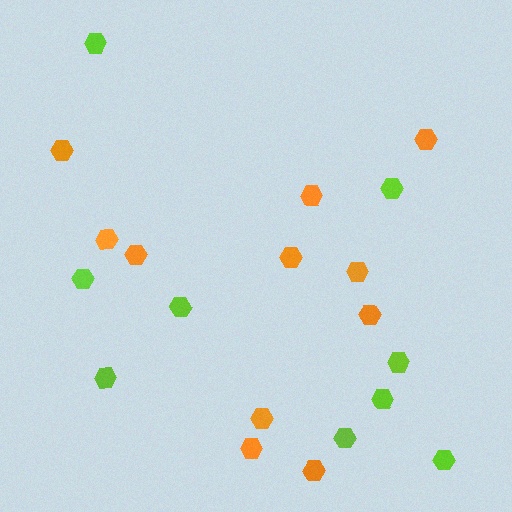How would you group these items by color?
There are 2 groups: one group of lime hexagons (9) and one group of orange hexagons (11).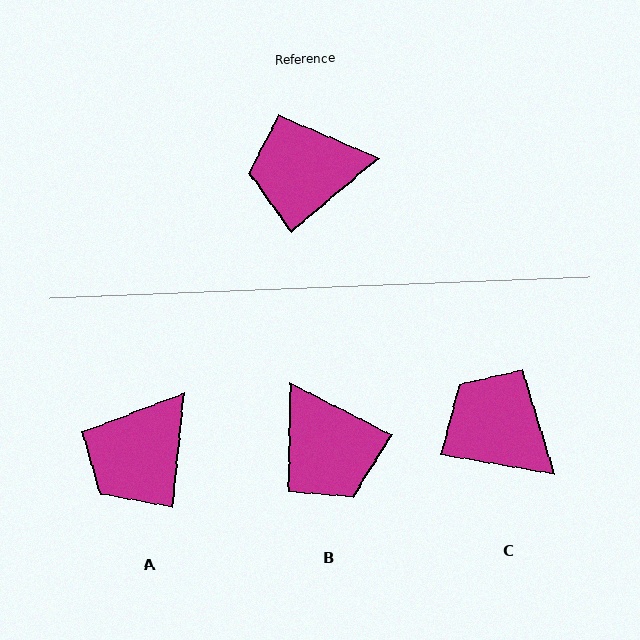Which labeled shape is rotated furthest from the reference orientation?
B, about 113 degrees away.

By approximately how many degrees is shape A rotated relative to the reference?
Approximately 44 degrees counter-clockwise.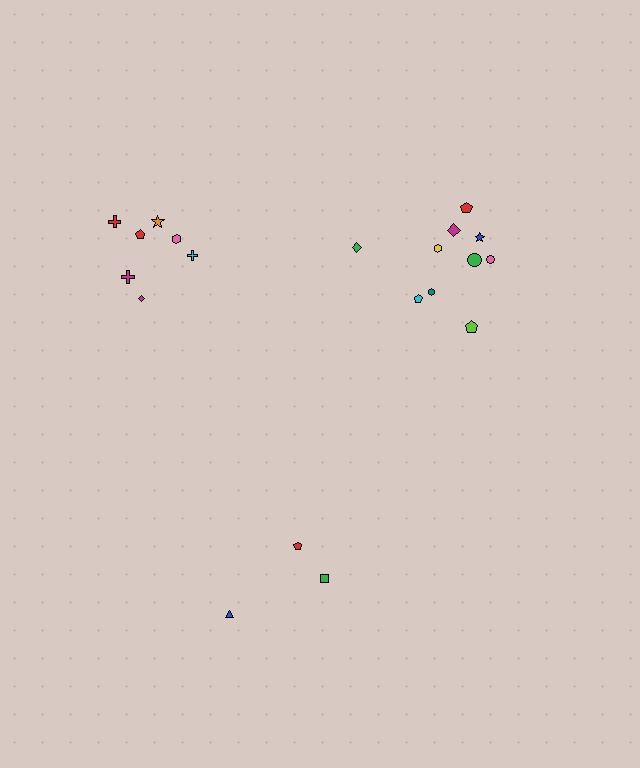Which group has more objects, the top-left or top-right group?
The top-right group.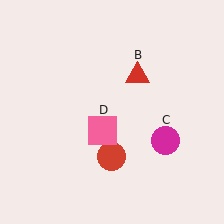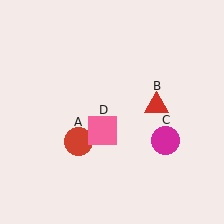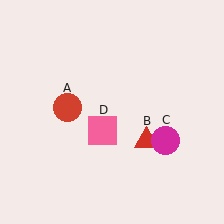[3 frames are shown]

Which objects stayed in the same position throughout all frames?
Magenta circle (object C) and pink square (object D) remained stationary.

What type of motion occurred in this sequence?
The red circle (object A), red triangle (object B) rotated clockwise around the center of the scene.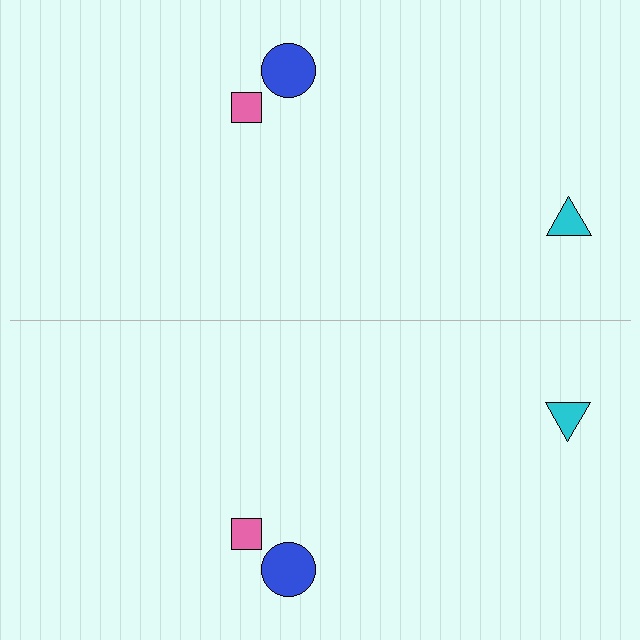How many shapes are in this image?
There are 6 shapes in this image.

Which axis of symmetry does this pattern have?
The pattern has a horizontal axis of symmetry running through the center of the image.